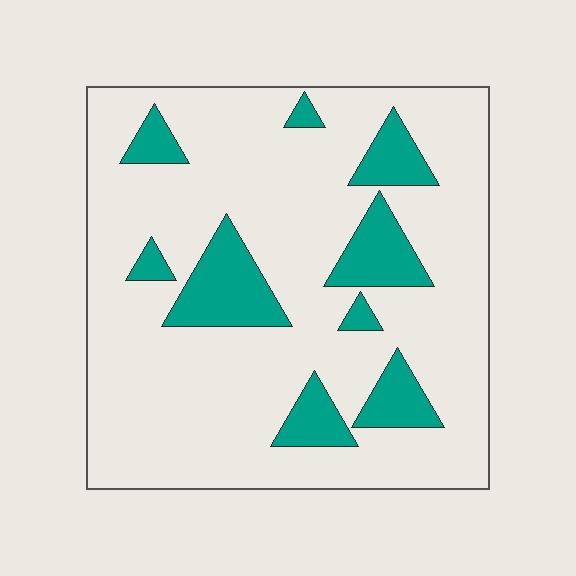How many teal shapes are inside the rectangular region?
9.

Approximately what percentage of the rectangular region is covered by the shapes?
Approximately 20%.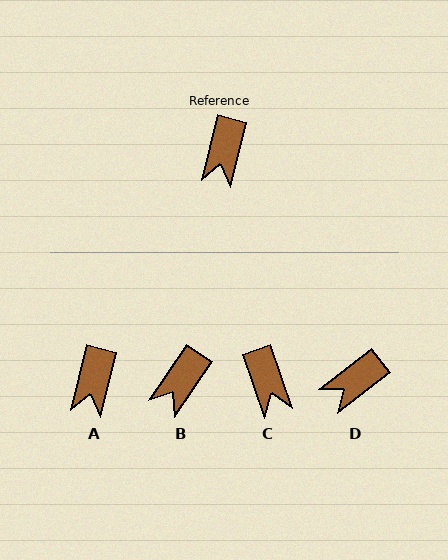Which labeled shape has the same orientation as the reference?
A.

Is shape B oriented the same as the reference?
No, it is off by about 21 degrees.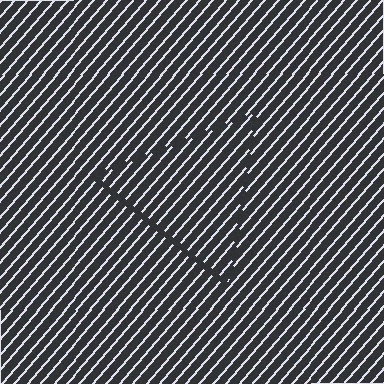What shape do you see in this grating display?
An illusory triangle. The interior of the shape contains the same grating, shifted by half a period — the contour is defined by the phase discontinuity where line-ends from the inner and outer gratings abut.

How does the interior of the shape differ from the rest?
The interior of the shape contains the same grating, shifted by half a period — the contour is defined by the phase discontinuity where line-ends from the inner and outer gratings abut.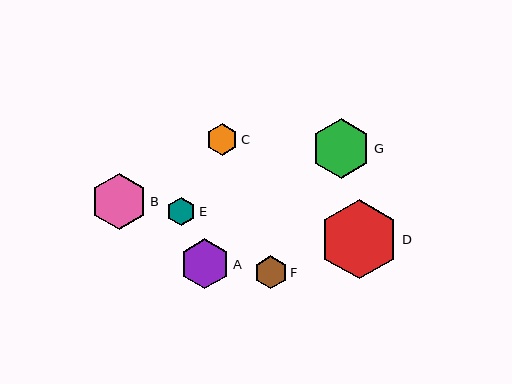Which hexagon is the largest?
Hexagon D is the largest with a size of approximately 79 pixels.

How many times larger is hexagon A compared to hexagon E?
Hexagon A is approximately 1.7 times the size of hexagon E.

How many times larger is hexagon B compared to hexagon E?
Hexagon B is approximately 2.0 times the size of hexagon E.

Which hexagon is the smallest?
Hexagon E is the smallest with a size of approximately 29 pixels.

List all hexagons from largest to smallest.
From largest to smallest: D, G, B, A, F, C, E.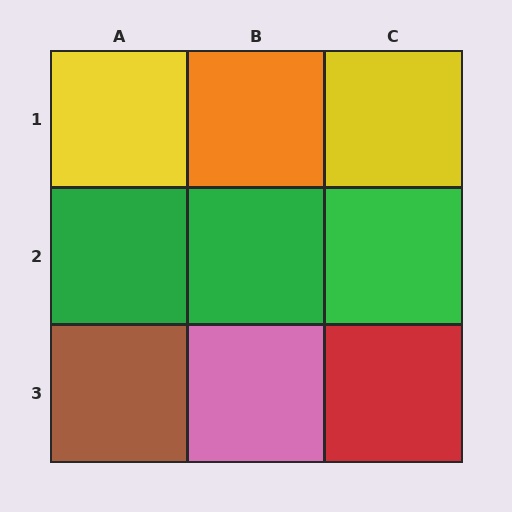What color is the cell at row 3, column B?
Pink.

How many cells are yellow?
2 cells are yellow.